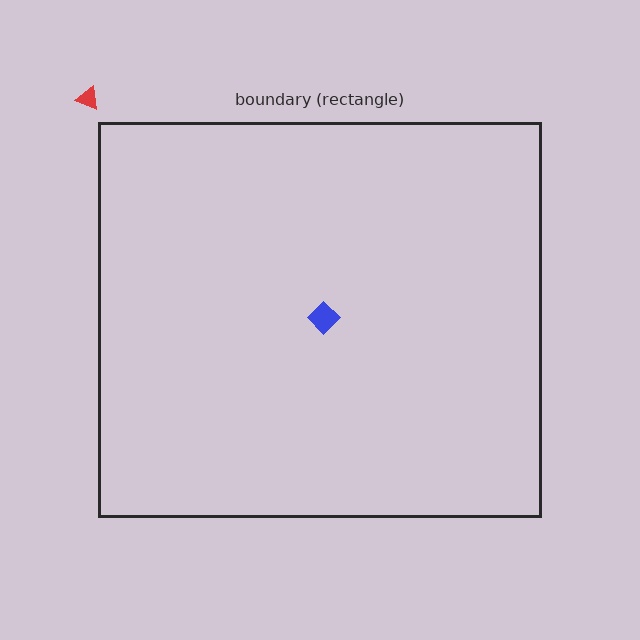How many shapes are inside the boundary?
1 inside, 1 outside.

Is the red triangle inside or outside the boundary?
Outside.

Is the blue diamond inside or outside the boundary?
Inside.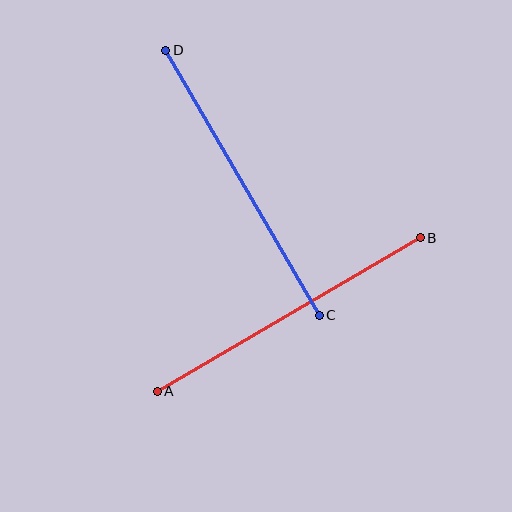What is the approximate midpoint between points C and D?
The midpoint is at approximately (243, 183) pixels.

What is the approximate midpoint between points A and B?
The midpoint is at approximately (289, 314) pixels.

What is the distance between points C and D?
The distance is approximately 306 pixels.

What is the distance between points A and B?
The distance is approximately 304 pixels.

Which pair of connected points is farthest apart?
Points C and D are farthest apart.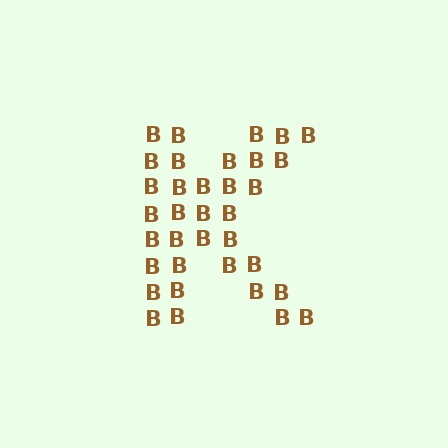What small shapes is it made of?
It is made of small letter B's.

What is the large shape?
The large shape is the letter K.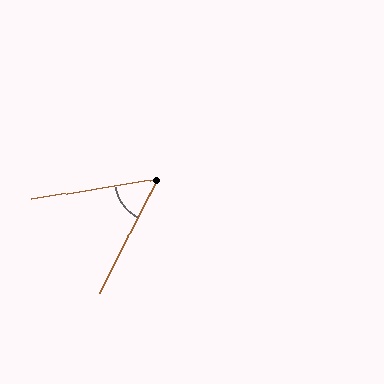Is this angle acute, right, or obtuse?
It is acute.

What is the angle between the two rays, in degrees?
Approximately 54 degrees.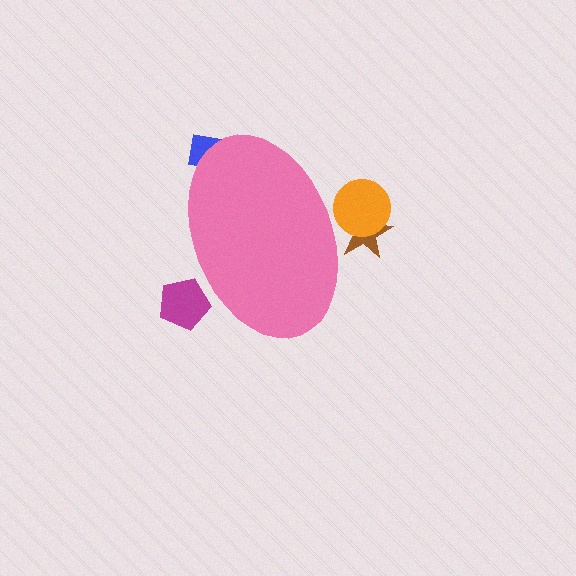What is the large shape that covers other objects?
A pink ellipse.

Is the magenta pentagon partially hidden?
Yes, the magenta pentagon is partially hidden behind the pink ellipse.